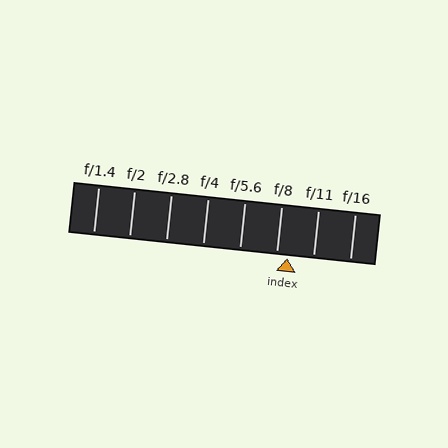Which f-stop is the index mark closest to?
The index mark is closest to f/8.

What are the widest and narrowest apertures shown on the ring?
The widest aperture shown is f/1.4 and the narrowest is f/16.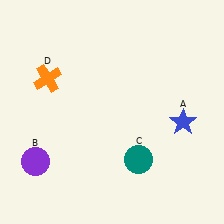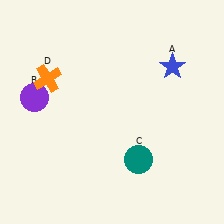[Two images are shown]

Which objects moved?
The objects that moved are: the blue star (A), the purple circle (B).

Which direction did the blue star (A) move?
The blue star (A) moved up.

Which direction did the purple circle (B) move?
The purple circle (B) moved up.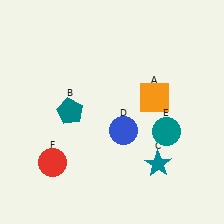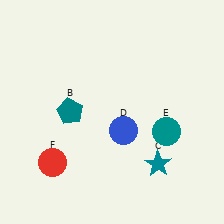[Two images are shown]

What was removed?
The orange square (A) was removed in Image 2.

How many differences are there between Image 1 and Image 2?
There is 1 difference between the two images.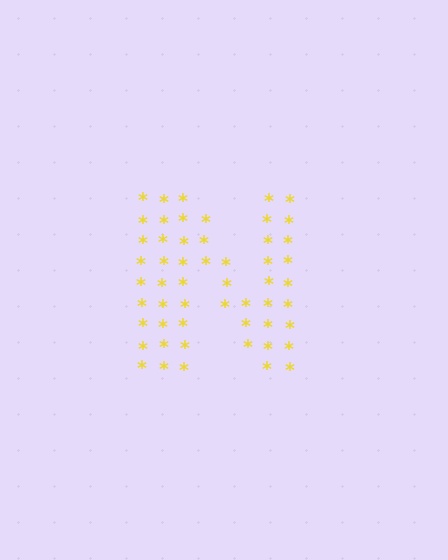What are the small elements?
The small elements are asterisks.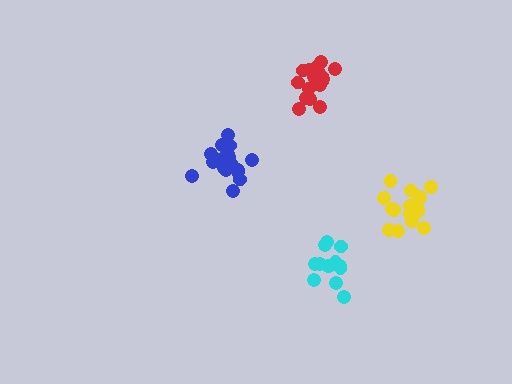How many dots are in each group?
Group 1: 17 dots, Group 2: 14 dots, Group 3: 19 dots, Group 4: 18 dots (68 total).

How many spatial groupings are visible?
There are 4 spatial groupings.